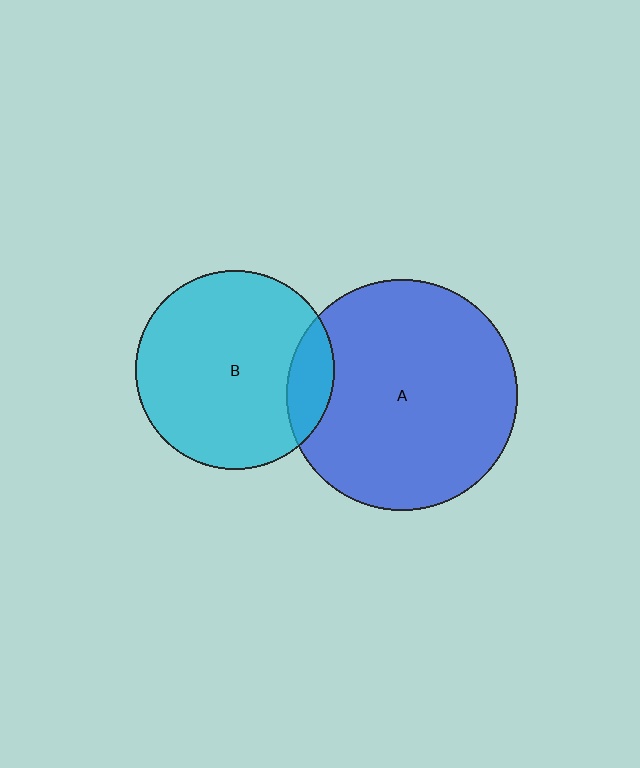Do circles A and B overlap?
Yes.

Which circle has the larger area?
Circle A (blue).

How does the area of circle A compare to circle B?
Approximately 1.4 times.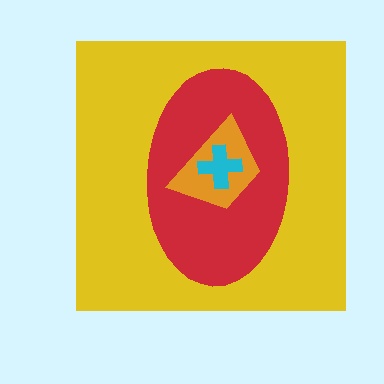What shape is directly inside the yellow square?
The red ellipse.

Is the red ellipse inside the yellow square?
Yes.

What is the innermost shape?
The cyan cross.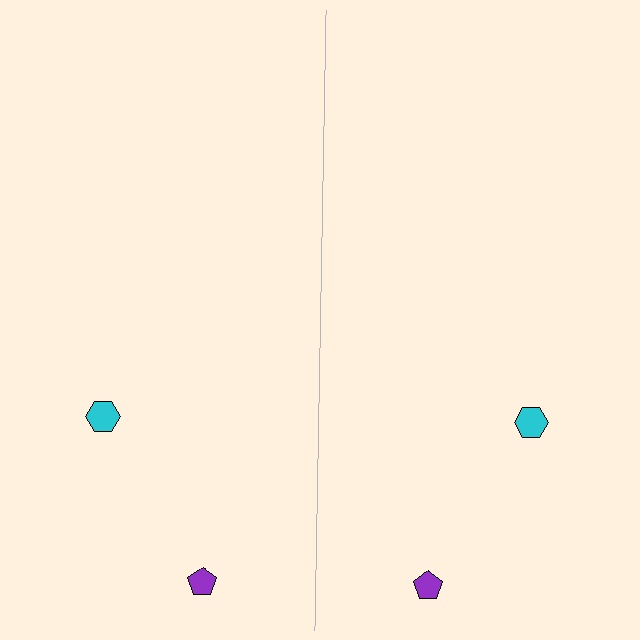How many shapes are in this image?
There are 4 shapes in this image.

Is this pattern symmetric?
Yes, this pattern has bilateral (reflection) symmetry.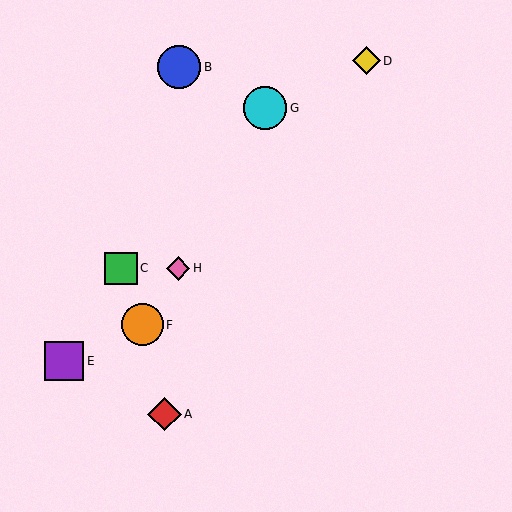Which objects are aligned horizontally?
Objects C, H are aligned horizontally.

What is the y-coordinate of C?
Object C is at y≈268.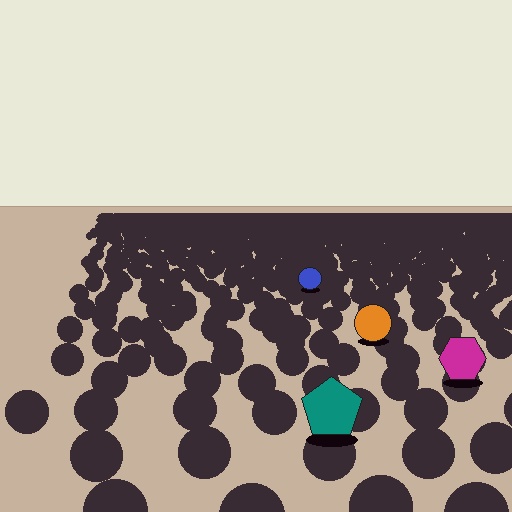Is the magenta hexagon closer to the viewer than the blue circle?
Yes. The magenta hexagon is closer — you can tell from the texture gradient: the ground texture is coarser near it.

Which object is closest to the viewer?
The teal pentagon is closest. The texture marks near it are larger and more spread out.